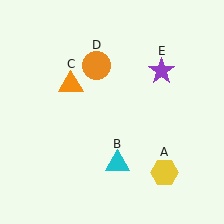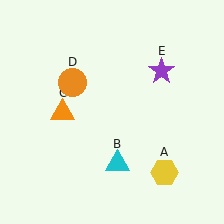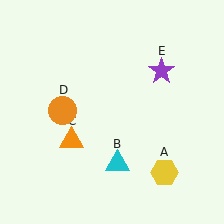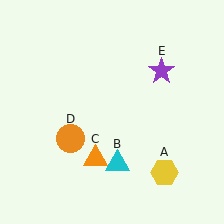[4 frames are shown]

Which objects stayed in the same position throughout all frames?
Yellow hexagon (object A) and cyan triangle (object B) and purple star (object E) remained stationary.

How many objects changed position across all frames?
2 objects changed position: orange triangle (object C), orange circle (object D).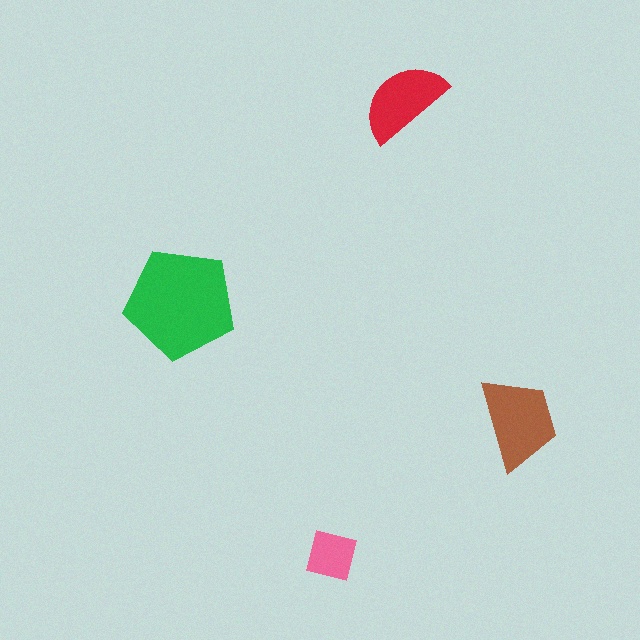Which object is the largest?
The green pentagon.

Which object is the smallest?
The pink square.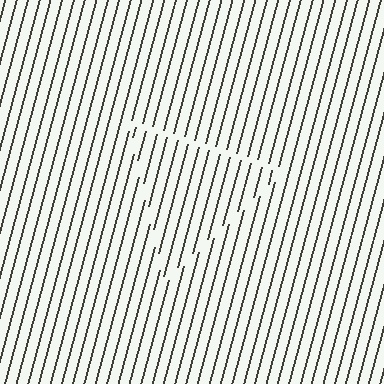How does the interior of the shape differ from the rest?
The interior of the shape contains the same grating, shifted by half a period — the contour is defined by the phase discontinuity where line-ends from the inner and outer gratings abut.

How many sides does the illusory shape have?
3 sides — the line-ends trace a triangle.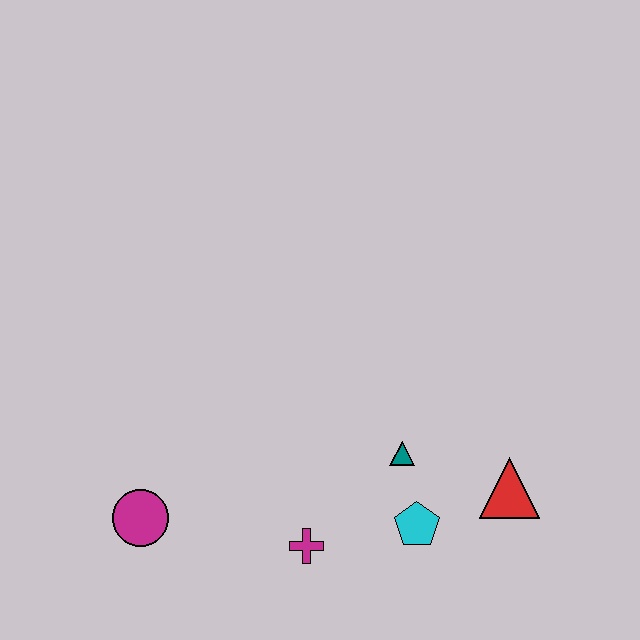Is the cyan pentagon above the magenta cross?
Yes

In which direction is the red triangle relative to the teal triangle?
The red triangle is to the right of the teal triangle.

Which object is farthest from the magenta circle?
The red triangle is farthest from the magenta circle.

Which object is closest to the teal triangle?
The cyan pentagon is closest to the teal triangle.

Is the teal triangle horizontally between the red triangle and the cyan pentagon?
No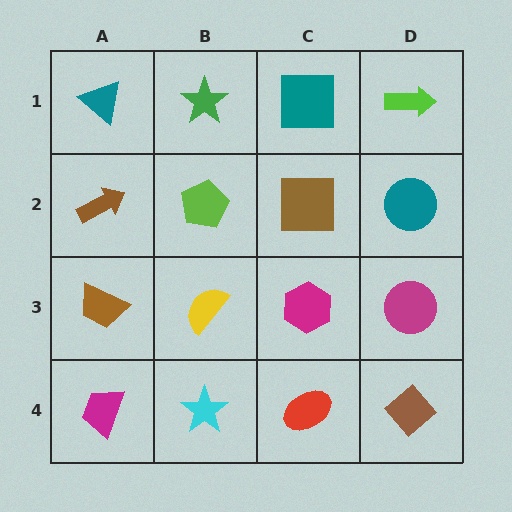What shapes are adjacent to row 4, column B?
A yellow semicircle (row 3, column B), a magenta trapezoid (row 4, column A), a red ellipse (row 4, column C).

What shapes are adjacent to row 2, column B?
A green star (row 1, column B), a yellow semicircle (row 3, column B), a brown arrow (row 2, column A), a brown square (row 2, column C).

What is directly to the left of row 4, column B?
A magenta trapezoid.